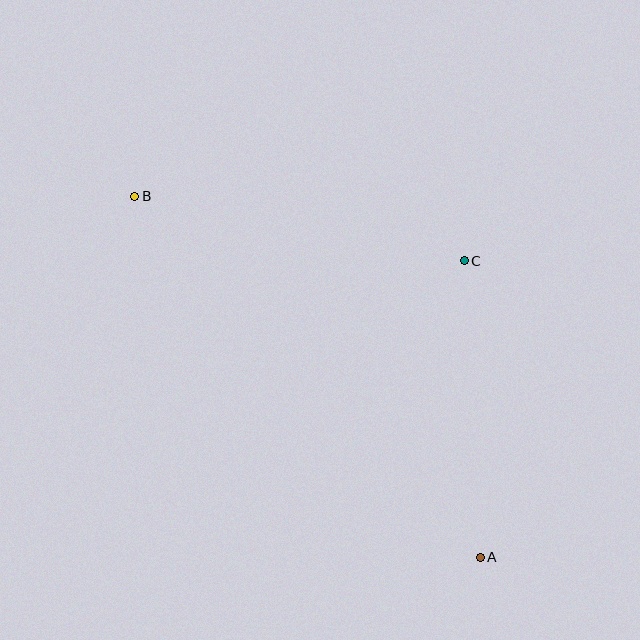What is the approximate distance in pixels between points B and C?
The distance between B and C is approximately 336 pixels.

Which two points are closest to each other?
Points A and C are closest to each other.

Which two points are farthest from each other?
Points A and B are farthest from each other.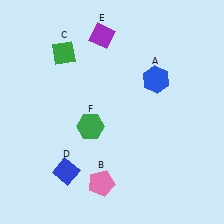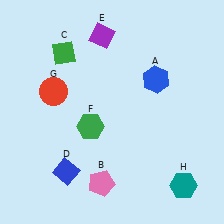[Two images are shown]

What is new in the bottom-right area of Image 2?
A teal hexagon (H) was added in the bottom-right area of Image 2.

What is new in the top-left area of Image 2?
A red circle (G) was added in the top-left area of Image 2.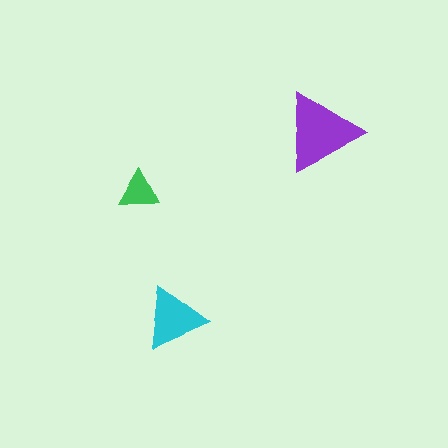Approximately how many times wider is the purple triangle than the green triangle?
About 2 times wider.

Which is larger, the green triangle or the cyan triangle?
The cyan one.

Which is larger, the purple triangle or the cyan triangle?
The purple one.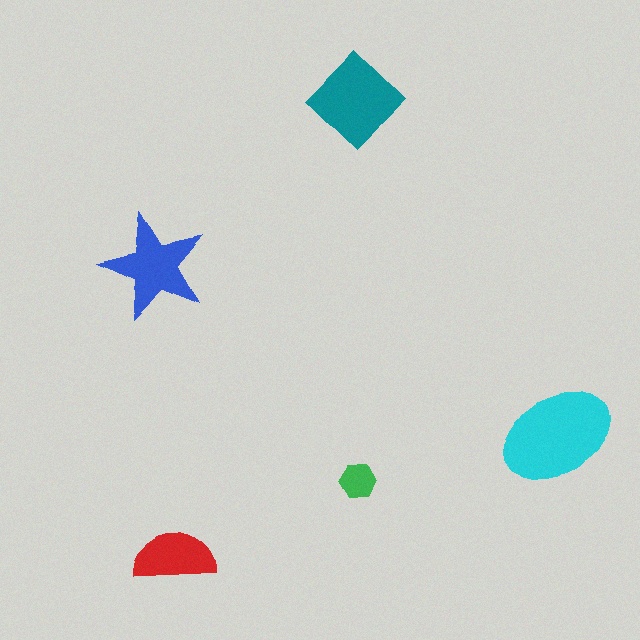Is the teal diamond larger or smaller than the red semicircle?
Larger.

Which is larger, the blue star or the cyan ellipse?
The cyan ellipse.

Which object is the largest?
The cyan ellipse.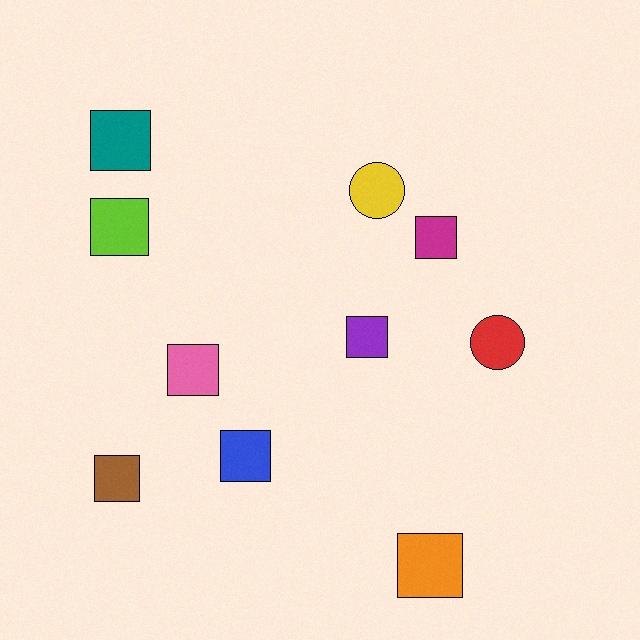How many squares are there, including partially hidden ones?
There are 8 squares.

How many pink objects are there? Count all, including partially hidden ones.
There is 1 pink object.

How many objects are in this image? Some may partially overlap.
There are 10 objects.